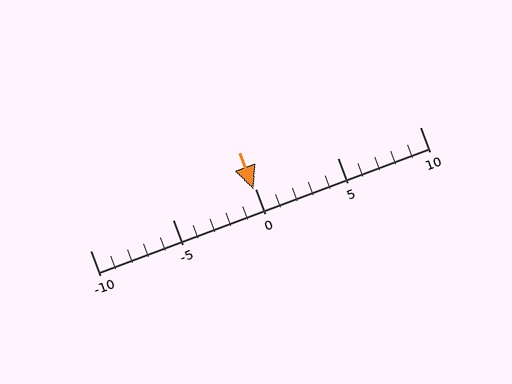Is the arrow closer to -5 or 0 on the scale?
The arrow is closer to 0.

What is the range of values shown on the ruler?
The ruler shows values from -10 to 10.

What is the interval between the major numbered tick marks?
The major tick marks are spaced 5 units apart.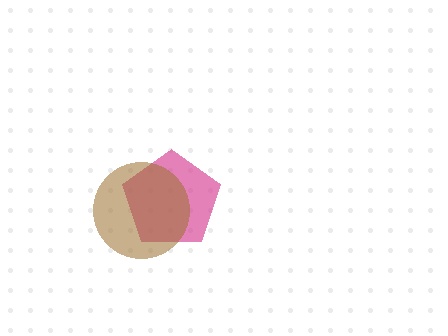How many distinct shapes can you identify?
There are 2 distinct shapes: a magenta pentagon, a brown circle.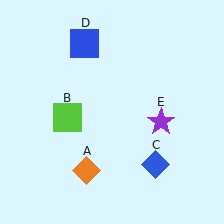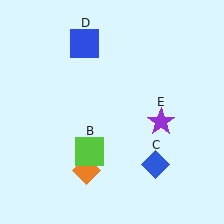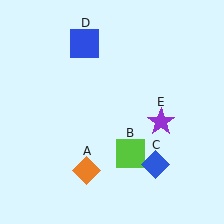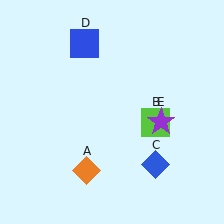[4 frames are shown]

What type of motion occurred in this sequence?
The lime square (object B) rotated counterclockwise around the center of the scene.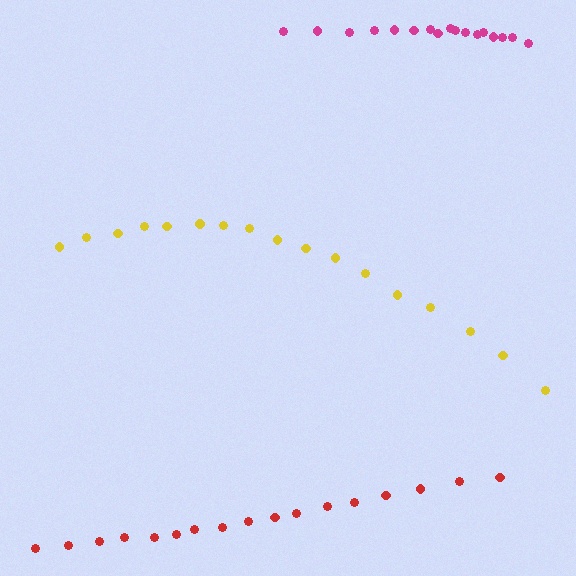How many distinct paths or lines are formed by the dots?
There are 3 distinct paths.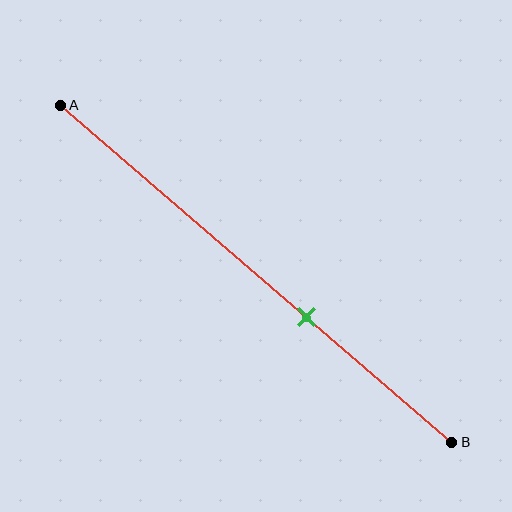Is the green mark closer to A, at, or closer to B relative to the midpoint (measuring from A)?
The green mark is closer to point B than the midpoint of segment AB.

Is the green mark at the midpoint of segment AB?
No, the mark is at about 65% from A, not at the 50% midpoint.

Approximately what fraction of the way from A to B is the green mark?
The green mark is approximately 65% of the way from A to B.